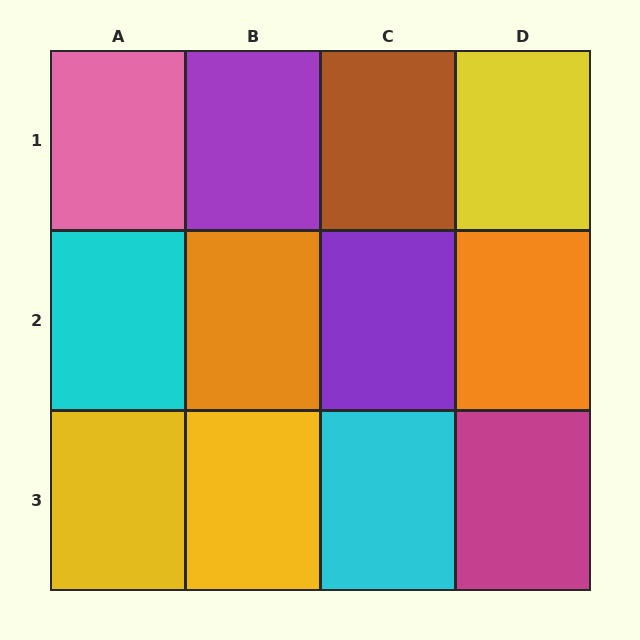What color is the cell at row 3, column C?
Cyan.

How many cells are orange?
2 cells are orange.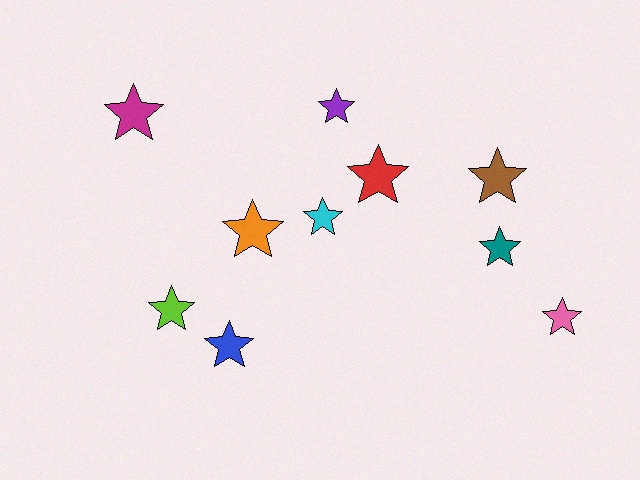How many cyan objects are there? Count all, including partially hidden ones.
There is 1 cyan object.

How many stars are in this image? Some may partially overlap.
There are 10 stars.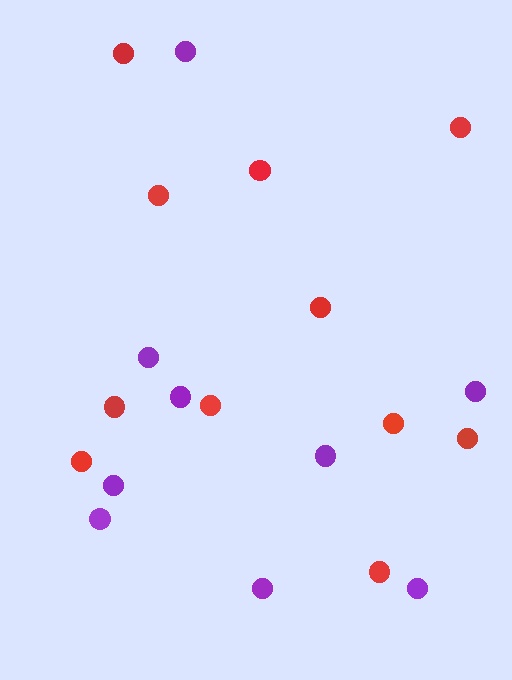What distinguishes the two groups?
There are 2 groups: one group of red circles (11) and one group of purple circles (9).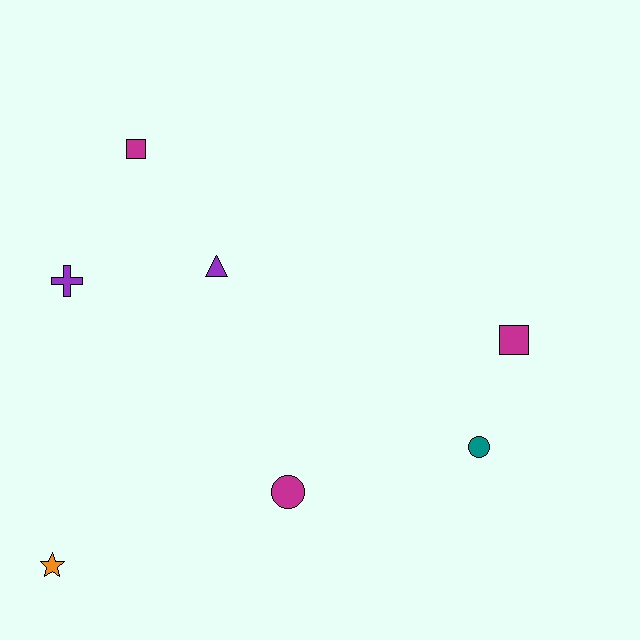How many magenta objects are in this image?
There are 3 magenta objects.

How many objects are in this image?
There are 7 objects.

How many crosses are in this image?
There is 1 cross.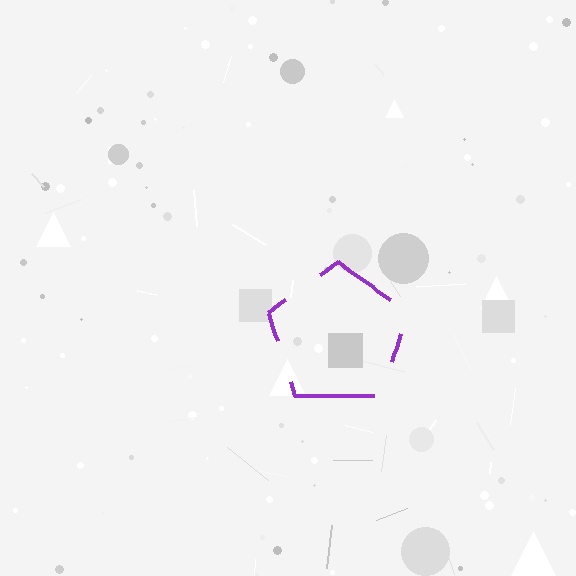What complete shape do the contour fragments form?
The contour fragments form a pentagon.